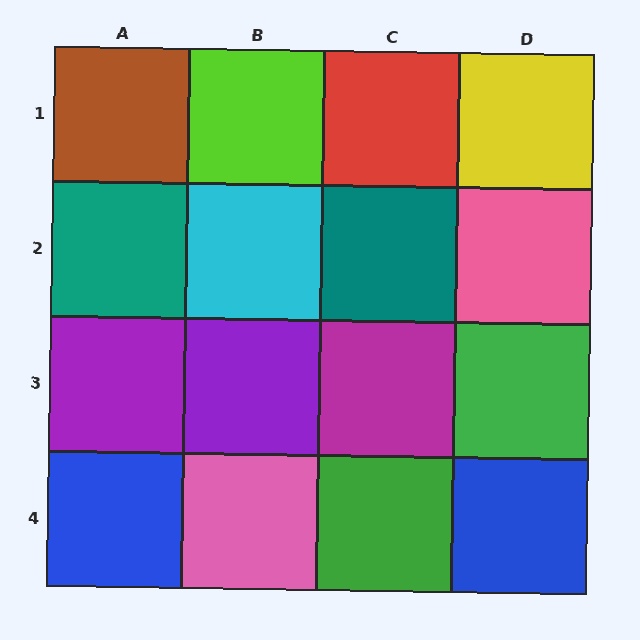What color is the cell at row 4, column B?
Pink.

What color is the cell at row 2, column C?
Teal.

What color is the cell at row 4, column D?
Blue.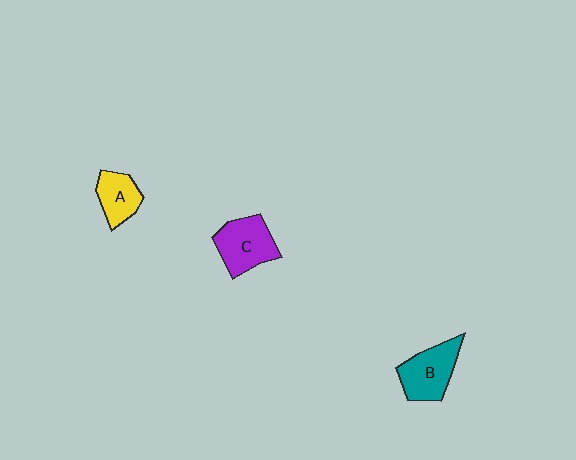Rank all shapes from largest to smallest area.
From largest to smallest: C (purple), B (teal), A (yellow).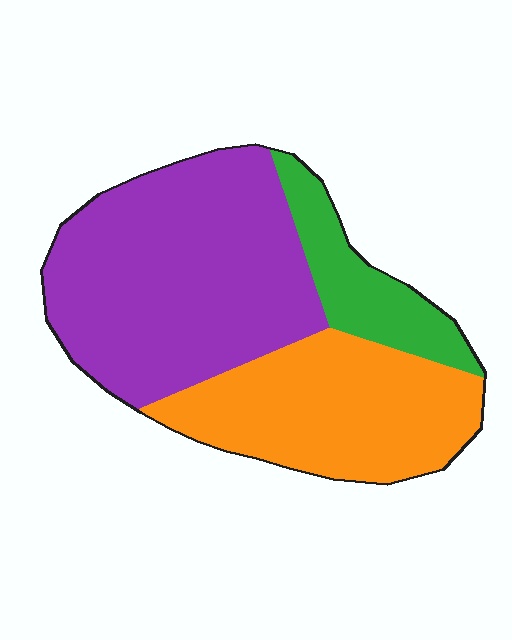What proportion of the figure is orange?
Orange takes up about one third (1/3) of the figure.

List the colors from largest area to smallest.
From largest to smallest: purple, orange, green.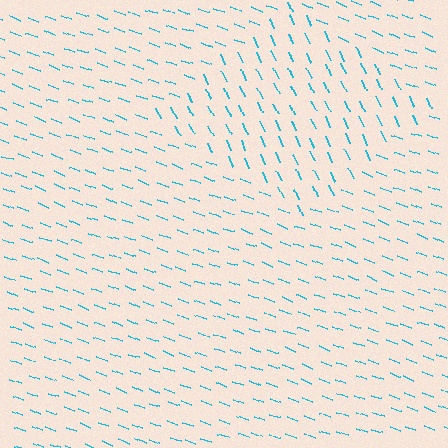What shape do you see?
I see a diamond.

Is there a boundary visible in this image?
Yes, there is a texture boundary formed by a change in line orientation.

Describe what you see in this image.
The image is filled with small cyan line segments. A diamond region in the image has lines oriented differently from the surrounding lines, creating a visible texture boundary.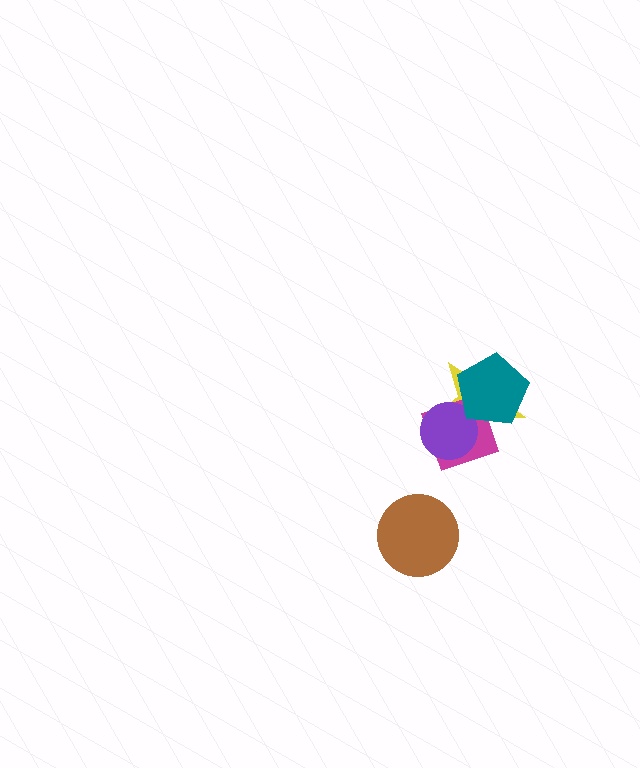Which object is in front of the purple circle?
The teal pentagon is in front of the purple circle.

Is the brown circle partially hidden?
No, no other shape covers it.